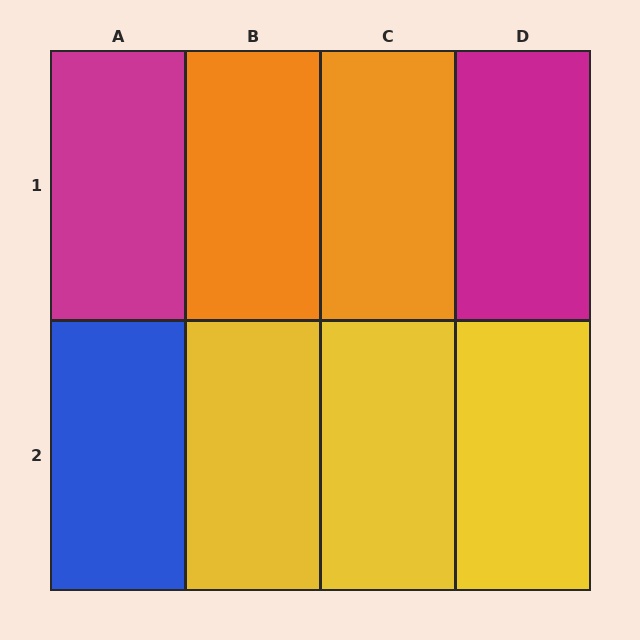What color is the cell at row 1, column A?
Magenta.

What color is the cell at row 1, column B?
Orange.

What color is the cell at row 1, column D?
Magenta.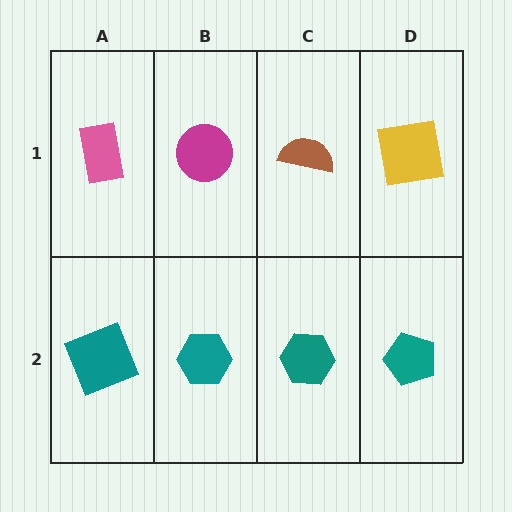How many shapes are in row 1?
4 shapes.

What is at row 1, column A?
A pink rectangle.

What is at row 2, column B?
A teal hexagon.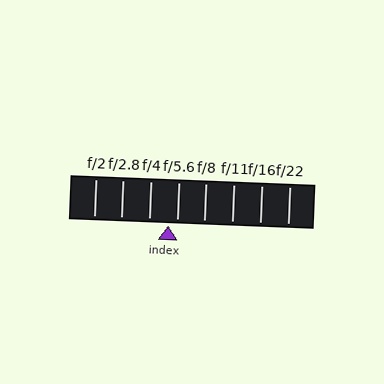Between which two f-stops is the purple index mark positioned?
The index mark is between f/4 and f/5.6.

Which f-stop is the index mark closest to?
The index mark is closest to f/5.6.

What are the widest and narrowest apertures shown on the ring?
The widest aperture shown is f/2 and the narrowest is f/22.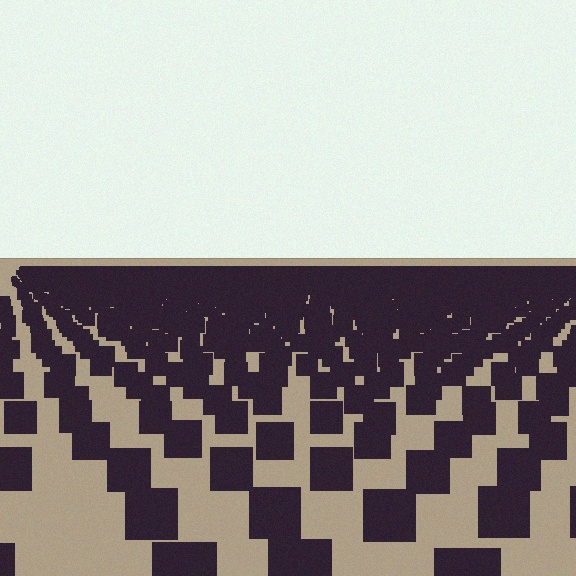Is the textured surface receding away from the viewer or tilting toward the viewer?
The surface is receding away from the viewer. Texture elements get smaller and denser toward the top.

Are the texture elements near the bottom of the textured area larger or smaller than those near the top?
Larger. Near the bottom, elements are closer to the viewer and appear at a bigger on-screen size.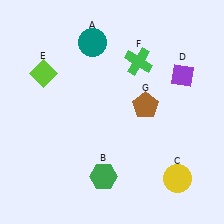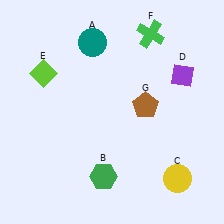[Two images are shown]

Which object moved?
The green cross (F) moved up.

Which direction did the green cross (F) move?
The green cross (F) moved up.